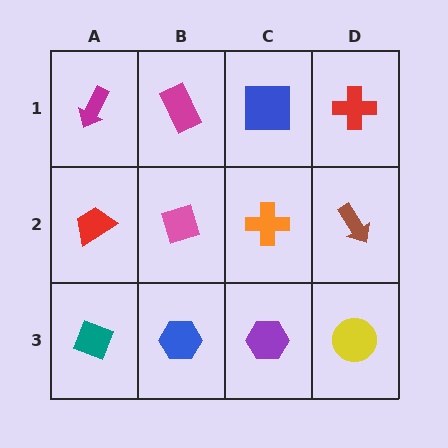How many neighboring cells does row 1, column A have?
2.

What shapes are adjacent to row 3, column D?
A brown arrow (row 2, column D), a purple hexagon (row 3, column C).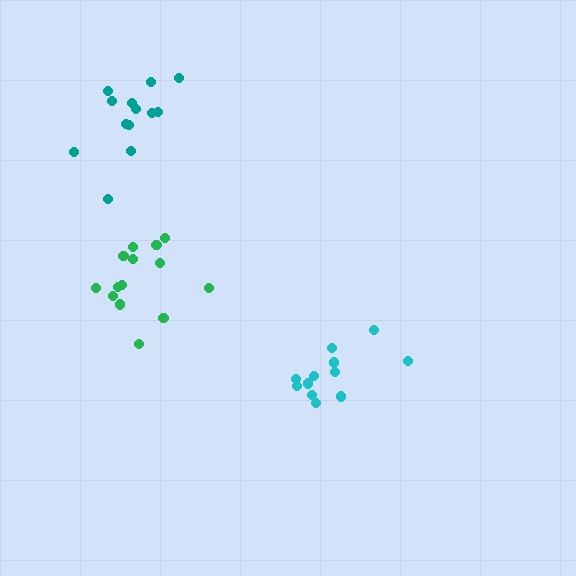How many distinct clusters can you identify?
There are 3 distinct clusters.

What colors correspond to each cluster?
The clusters are colored: teal, green, cyan.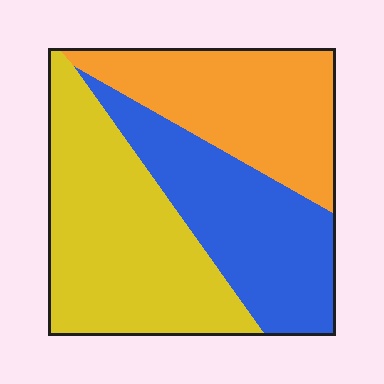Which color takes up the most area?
Yellow, at roughly 40%.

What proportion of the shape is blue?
Blue covers around 30% of the shape.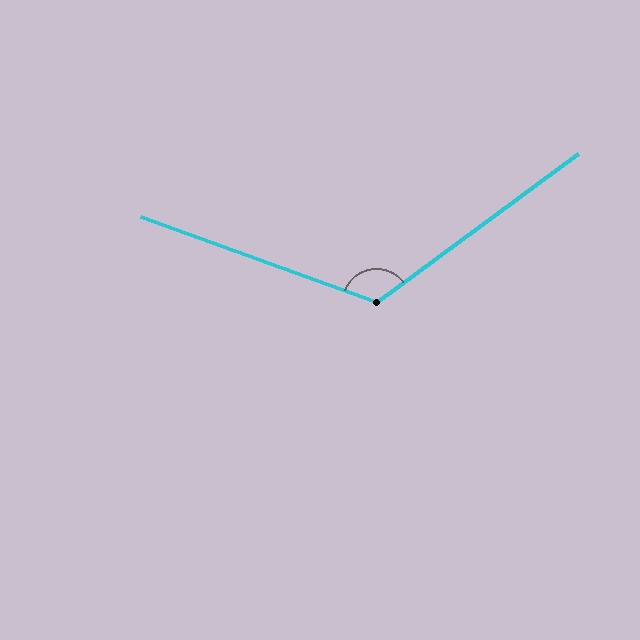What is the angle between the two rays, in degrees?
Approximately 124 degrees.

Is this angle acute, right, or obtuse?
It is obtuse.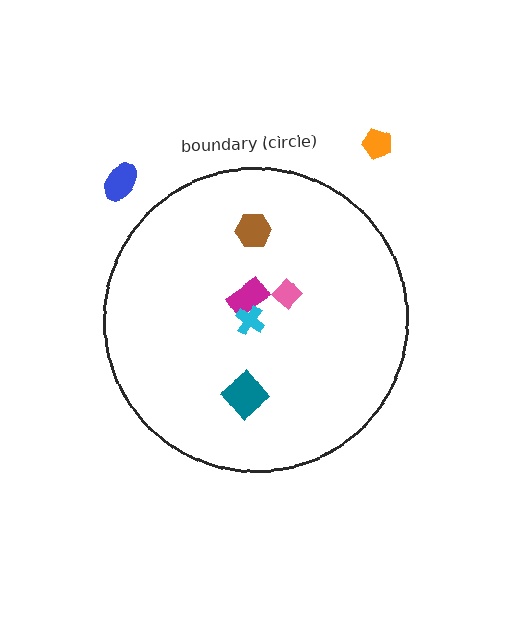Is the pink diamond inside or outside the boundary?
Inside.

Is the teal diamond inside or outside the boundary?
Inside.